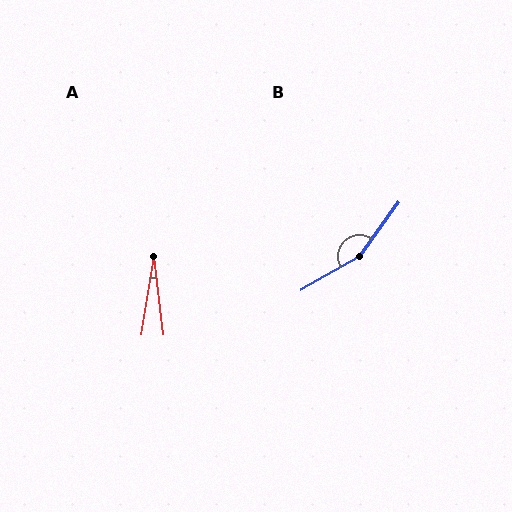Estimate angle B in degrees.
Approximately 156 degrees.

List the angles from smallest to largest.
A (16°), B (156°).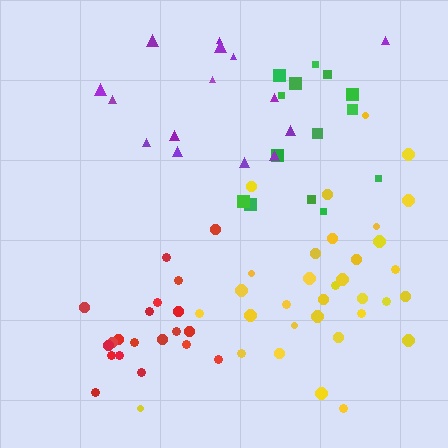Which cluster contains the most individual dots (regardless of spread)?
Yellow (33).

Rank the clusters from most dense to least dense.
red, yellow, green, purple.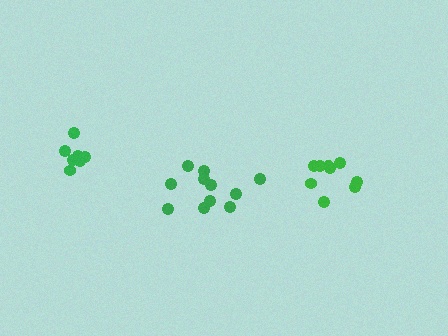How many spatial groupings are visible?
There are 3 spatial groupings.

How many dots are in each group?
Group 1: 11 dots, Group 2: 9 dots, Group 3: 7 dots (27 total).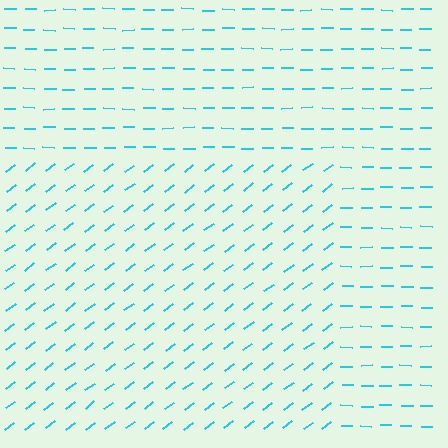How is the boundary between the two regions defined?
The boundary is defined purely by a change in line orientation (approximately 37 degrees difference). All lines are the same color and thickness.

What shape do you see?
I see a rectangle.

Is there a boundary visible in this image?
Yes, there is a texture boundary formed by a change in line orientation.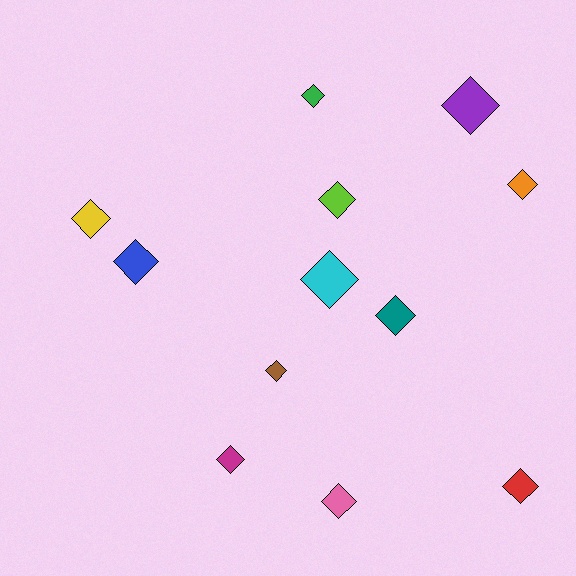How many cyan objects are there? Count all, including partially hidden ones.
There is 1 cyan object.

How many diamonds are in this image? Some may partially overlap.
There are 12 diamonds.